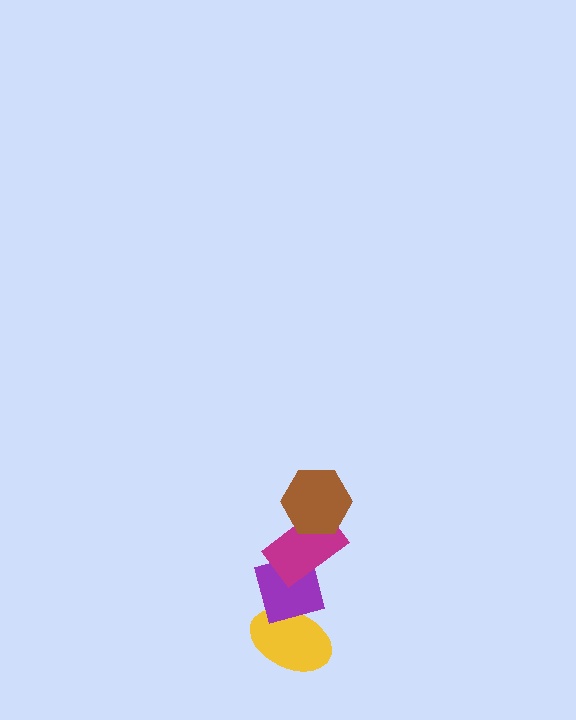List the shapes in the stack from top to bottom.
From top to bottom: the brown hexagon, the magenta rectangle, the purple square, the yellow ellipse.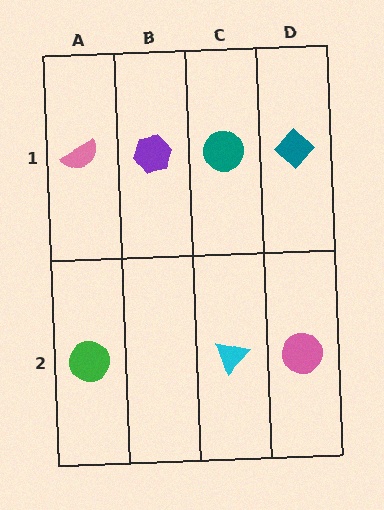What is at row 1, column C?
A teal circle.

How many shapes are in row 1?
4 shapes.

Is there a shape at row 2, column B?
No, that cell is empty.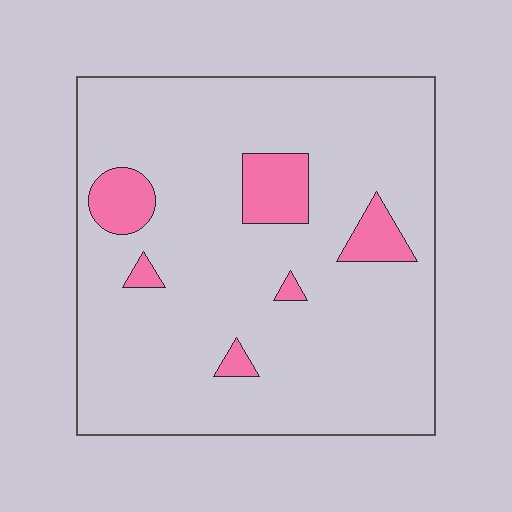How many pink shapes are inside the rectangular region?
6.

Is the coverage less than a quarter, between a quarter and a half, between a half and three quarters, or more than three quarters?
Less than a quarter.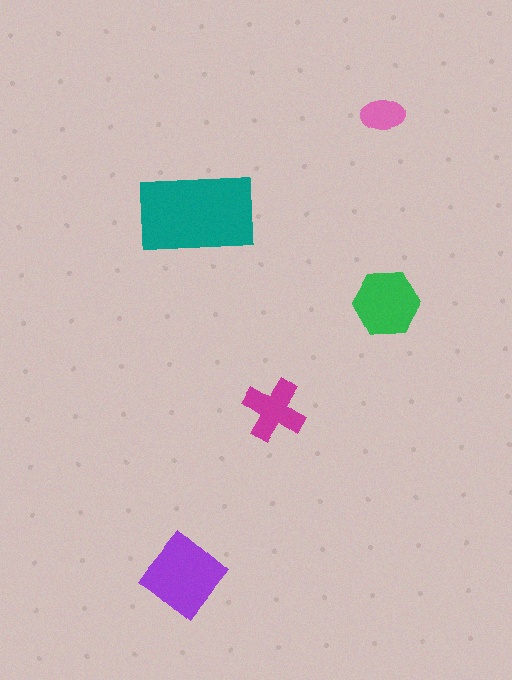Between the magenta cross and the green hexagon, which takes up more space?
The green hexagon.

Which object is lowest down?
The purple diamond is bottommost.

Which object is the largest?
The teal rectangle.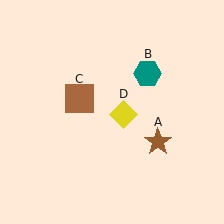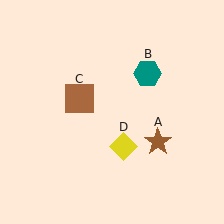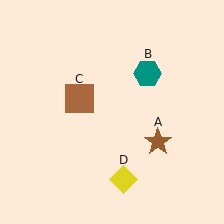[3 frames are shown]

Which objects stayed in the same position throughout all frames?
Brown star (object A) and teal hexagon (object B) and brown square (object C) remained stationary.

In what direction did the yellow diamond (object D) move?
The yellow diamond (object D) moved down.